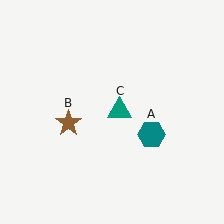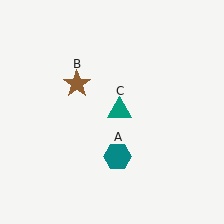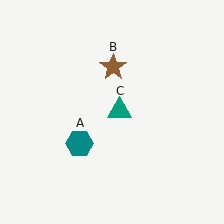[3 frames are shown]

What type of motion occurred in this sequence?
The teal hexagon (object A), brown star (object B) rotated clockwise around the center of the scene.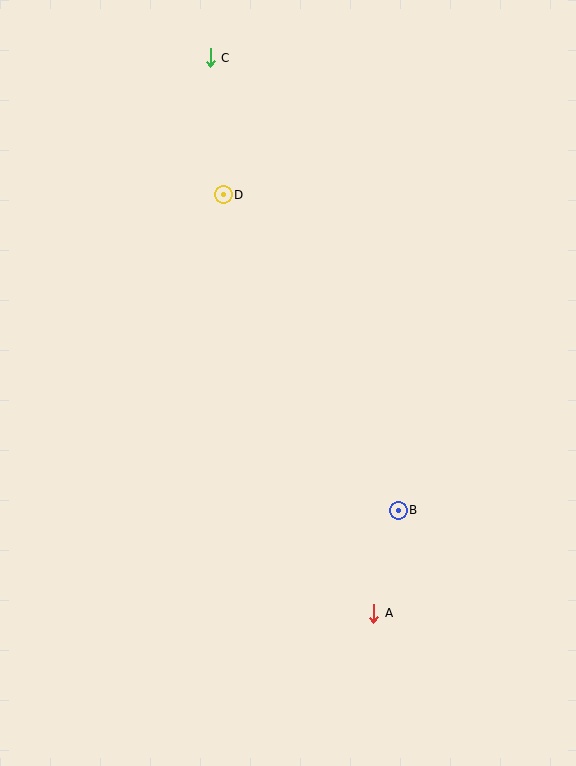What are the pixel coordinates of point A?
Point A is at (374, 613).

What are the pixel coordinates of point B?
Point B is at (398, 510).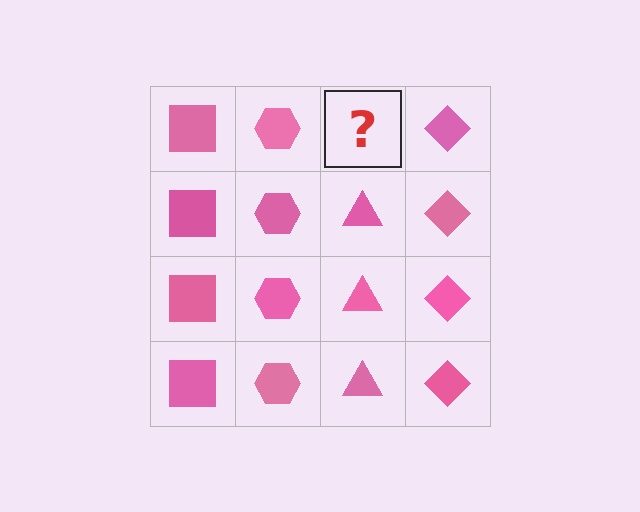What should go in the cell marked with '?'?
The missing cell should contain a pink triangle.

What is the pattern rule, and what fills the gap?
The rule is that each column has a consistent shape. The gap should be filled with a pink triangle.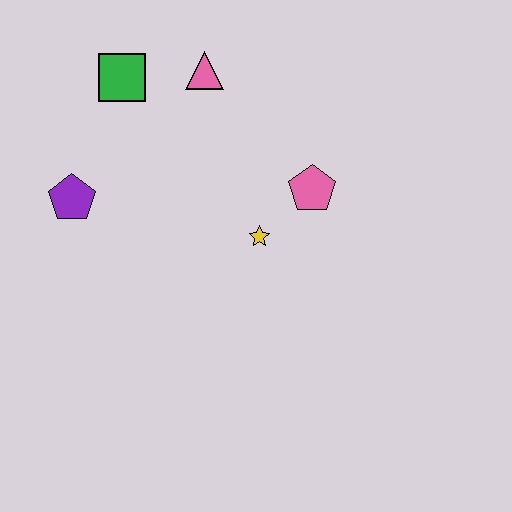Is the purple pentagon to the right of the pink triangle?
No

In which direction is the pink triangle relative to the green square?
The pink triangle is to the right of the green square.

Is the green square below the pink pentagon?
No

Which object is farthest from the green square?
The pink pentagon is farthest from the green square.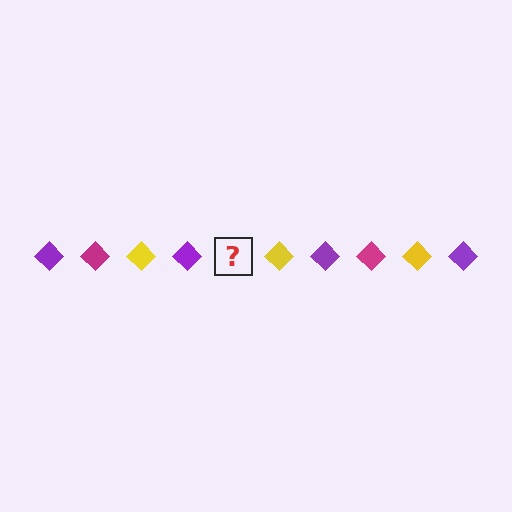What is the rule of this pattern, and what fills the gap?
The rule is that the pattern cycles through purple, magenta, yellow diamonds. The gap should be filled with a magenta diamond.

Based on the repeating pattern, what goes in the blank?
The blank should be a magenta diamond.